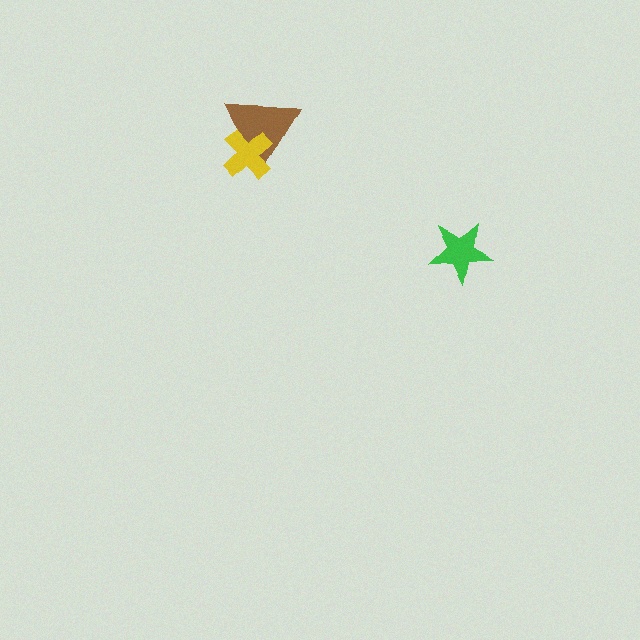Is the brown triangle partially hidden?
Yes, it is partially covered by another shape.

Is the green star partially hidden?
No, no other shape covers it.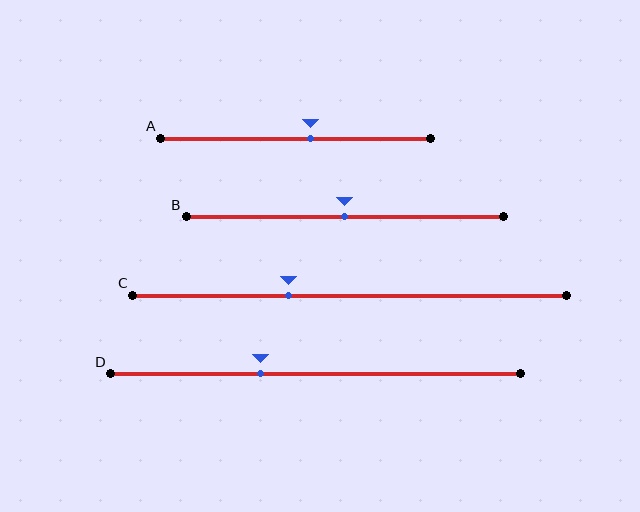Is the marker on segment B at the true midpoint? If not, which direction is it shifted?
Yes, the marker on segment B is at the true midpoint.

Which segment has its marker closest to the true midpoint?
Segment B has its marker closest to the true midpoint.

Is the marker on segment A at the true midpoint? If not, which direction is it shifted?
No, the marker on segment A is shifted to the right by about 5% of the segment length.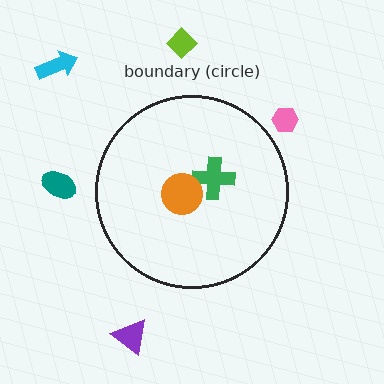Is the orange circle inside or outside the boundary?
Inside.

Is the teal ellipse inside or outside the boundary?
Outside.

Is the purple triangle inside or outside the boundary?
Outside.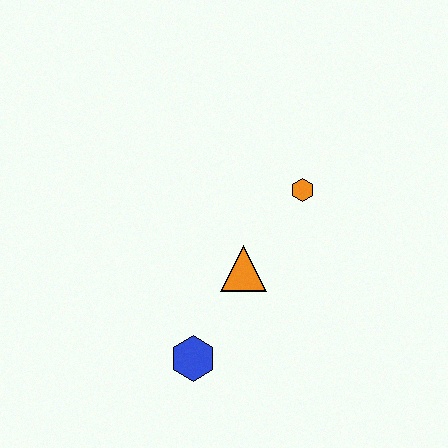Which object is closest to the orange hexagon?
The orange triangle is closest to the orange hexagon.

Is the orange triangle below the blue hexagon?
No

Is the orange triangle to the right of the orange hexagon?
No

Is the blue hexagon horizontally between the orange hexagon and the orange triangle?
No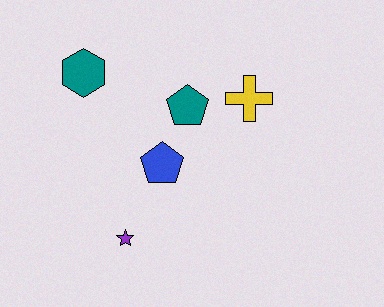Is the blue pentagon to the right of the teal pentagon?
No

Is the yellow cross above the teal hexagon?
No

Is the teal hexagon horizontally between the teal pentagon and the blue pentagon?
No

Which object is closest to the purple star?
The blue pentagon is closest to the purple star.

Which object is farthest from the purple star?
The yellow cross is farthest from the purple star.